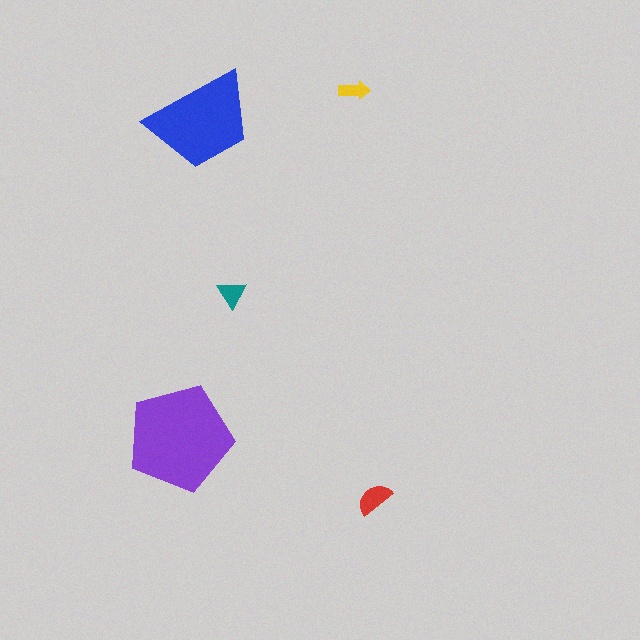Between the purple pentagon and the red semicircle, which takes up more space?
The purple pentagon.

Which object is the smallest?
The yellow arrow.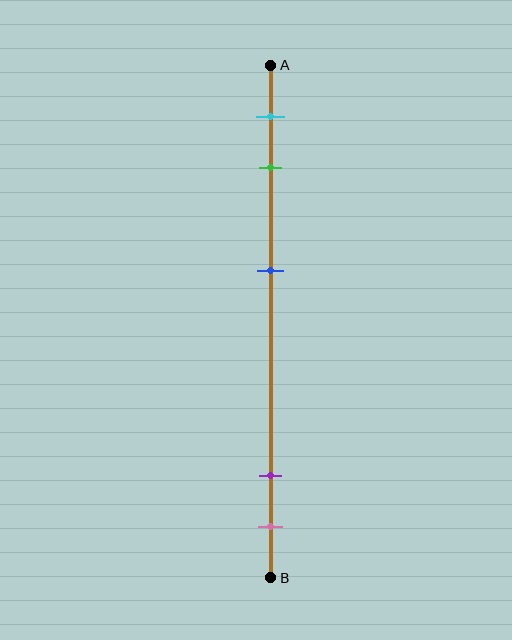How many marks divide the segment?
There are 5 marks dividing the segment.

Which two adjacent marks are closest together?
The purple and pink marks are the closest adjacent pair.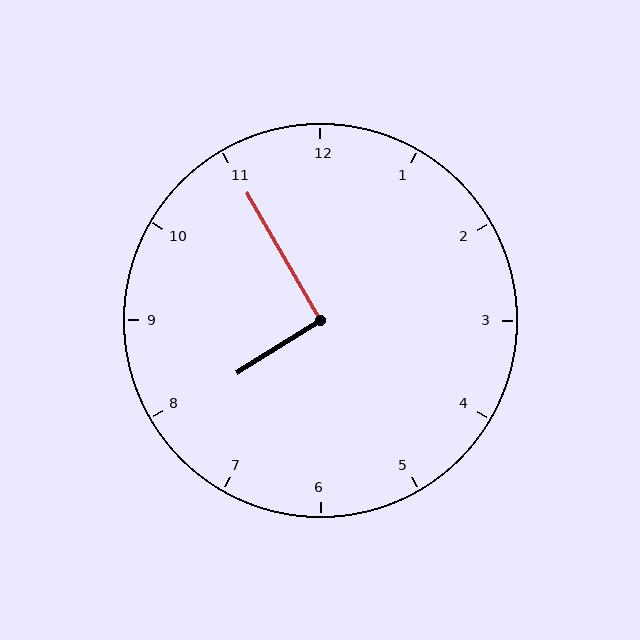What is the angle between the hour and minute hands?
Approximately 92 degrees.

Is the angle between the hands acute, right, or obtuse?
It is right.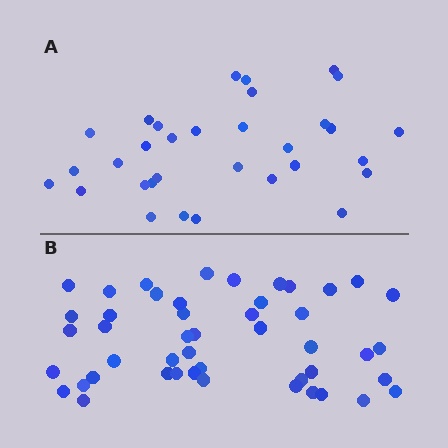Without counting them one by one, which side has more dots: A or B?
Region B (the bottom region) has more dots.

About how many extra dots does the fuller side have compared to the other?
Region B has approximately 15 more dots than region A.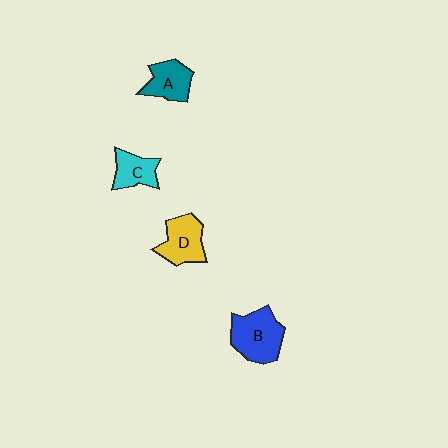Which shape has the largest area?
Shape B (blue).